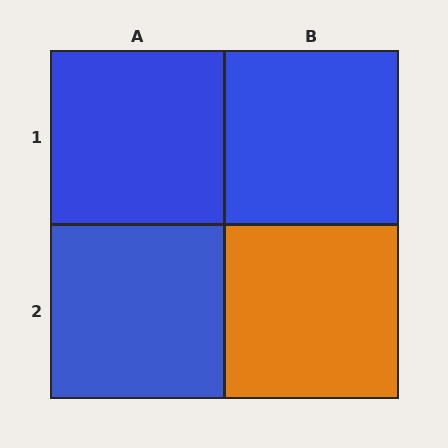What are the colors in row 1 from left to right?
Blue, blue.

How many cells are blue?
3 cells are blue.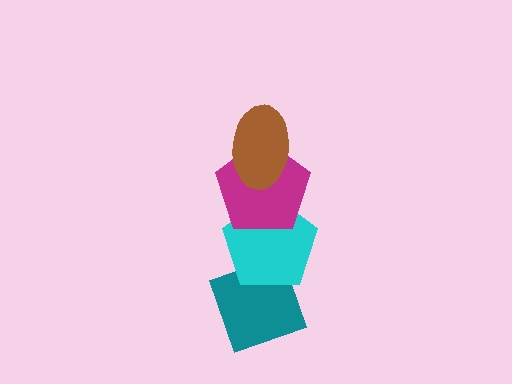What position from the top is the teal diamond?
The teal diamond is 4th from the top.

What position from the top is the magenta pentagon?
The magenta pentagon is 2nd from the top.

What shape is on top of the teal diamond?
The cyan pentagon is on top of the teal diamond.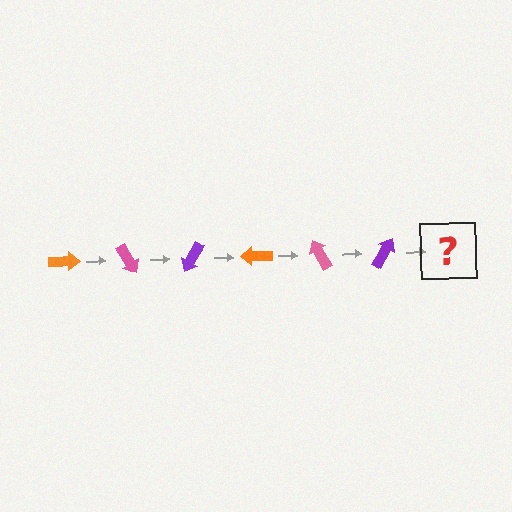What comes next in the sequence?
The next element should be an orange arrow, rotated 360 degrees from the start.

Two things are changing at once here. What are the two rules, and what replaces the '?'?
The two rules are that it rotates 60 degrees each step and the color cycles through orange, pink, and purple. The '?' should be an orange arrow, rotated 360 degrees from the start.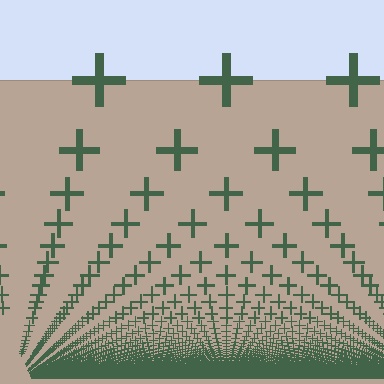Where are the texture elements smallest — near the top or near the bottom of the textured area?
Near the bottom.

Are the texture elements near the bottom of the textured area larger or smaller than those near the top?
Smaller. The gradient is inverted — elements near the bottom are smaller and denser.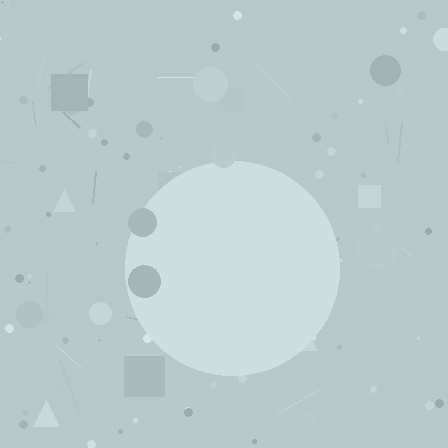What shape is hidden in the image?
A circle is hidden in the image.